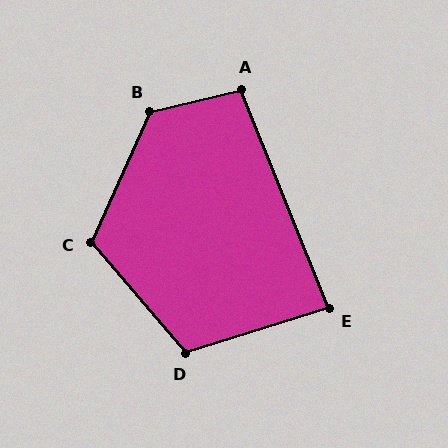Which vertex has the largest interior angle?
B, at approximately 127 degrees.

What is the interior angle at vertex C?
Approximately 115 degrees (obtuse).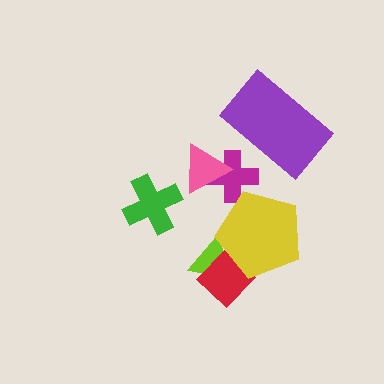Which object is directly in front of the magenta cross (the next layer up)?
The pink triangle is directly in front of the magenta cross.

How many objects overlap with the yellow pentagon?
3 objects overlap with the yellow pentagon.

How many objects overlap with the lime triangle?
2 objects overlap with the lime triangle.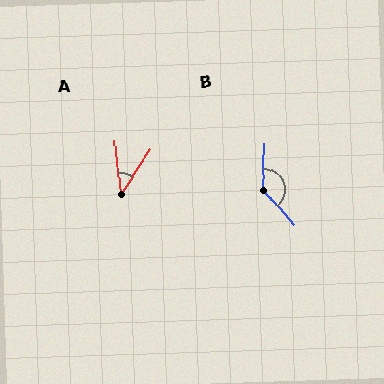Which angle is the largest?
B, at approximately 138 degrees.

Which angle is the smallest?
A, at approximately 39 degrees.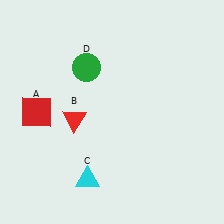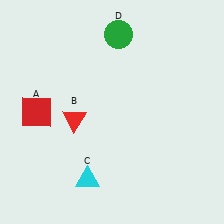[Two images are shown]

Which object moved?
The green circle (D) moved up.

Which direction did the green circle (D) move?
The green circle (D) moved up.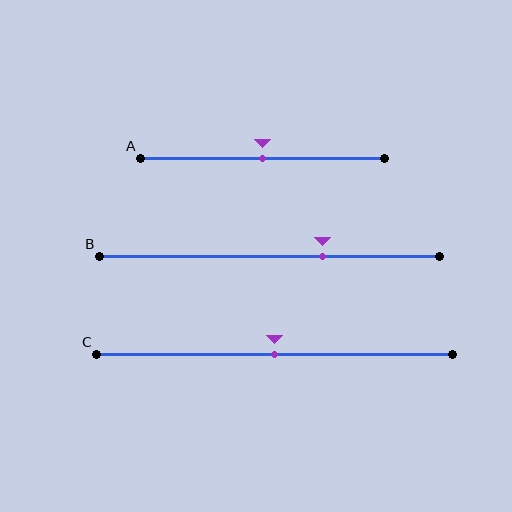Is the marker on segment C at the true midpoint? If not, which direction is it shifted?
Yes, the marker on segment C is at the true midpoint.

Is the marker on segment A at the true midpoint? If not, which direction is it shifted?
Yes, the marker on segment A is at the true midpoint.